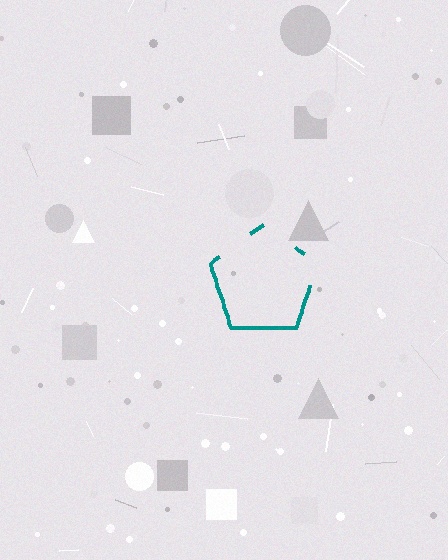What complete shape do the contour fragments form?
The contour fragments form a pentagon.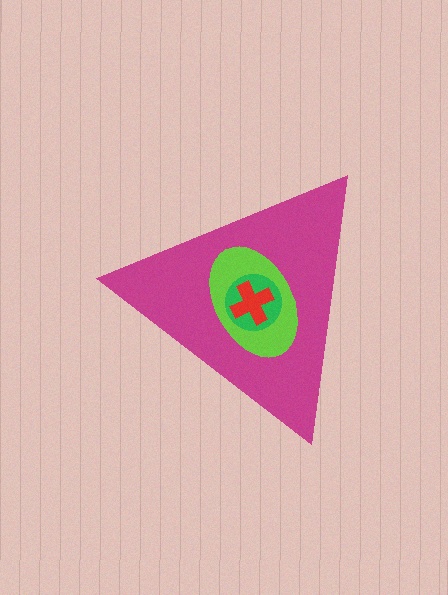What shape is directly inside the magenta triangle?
The lime ellipse.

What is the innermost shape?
The red cross.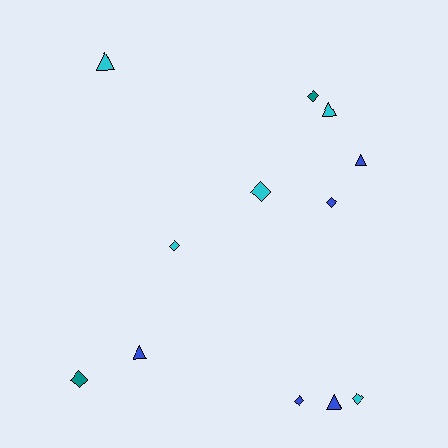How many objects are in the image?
There are 12 objects.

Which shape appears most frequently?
Diamond, with 7 objects.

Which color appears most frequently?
Blue, with 5 objects.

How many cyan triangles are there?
There are 2 cyan triangles.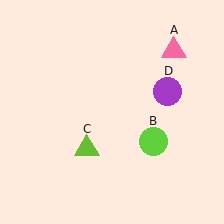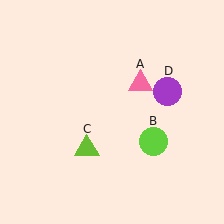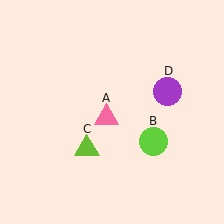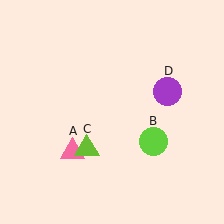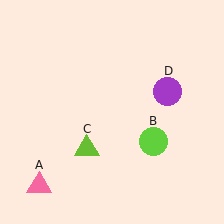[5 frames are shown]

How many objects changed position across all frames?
1 object changed position: pink triangle (object A).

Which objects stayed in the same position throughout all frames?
Lime circle (object B) and lime triangle (object C) and purple circle (object D) remained stationary.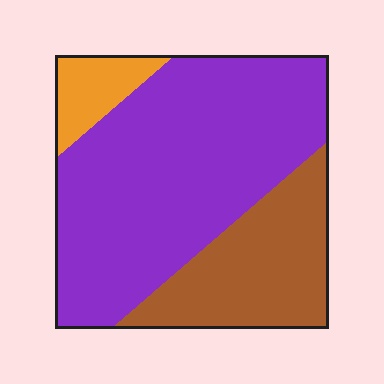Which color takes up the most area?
Purple, at roughly 65%.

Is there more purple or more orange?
Purple.